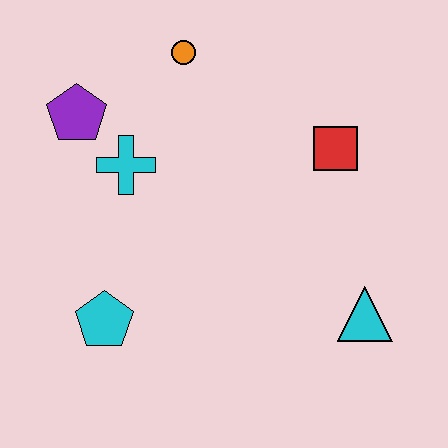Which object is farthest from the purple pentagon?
The cyan triangle is farthest from the purple pentagon.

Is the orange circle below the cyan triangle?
No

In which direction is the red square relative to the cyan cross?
The red square is to the right of the cyan cross.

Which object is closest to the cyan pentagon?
The cyan cross is closest to the cyan pentagon.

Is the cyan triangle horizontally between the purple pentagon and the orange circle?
No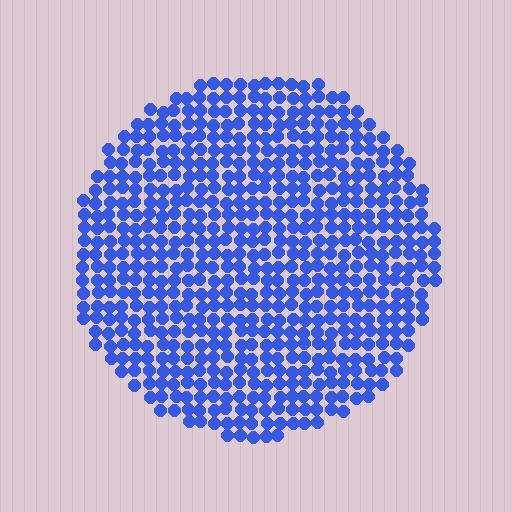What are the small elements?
The small elements are circles.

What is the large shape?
The large shape is a circle.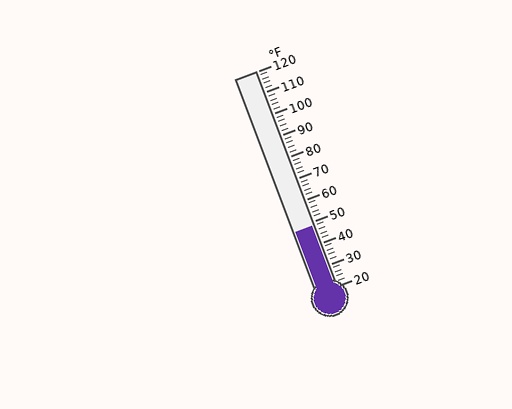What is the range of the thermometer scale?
The thermometer scale ranges from 20°F to 120°F.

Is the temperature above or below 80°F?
The temperature is below 80°F.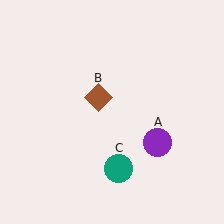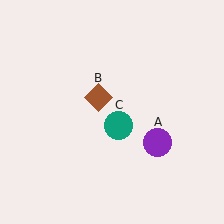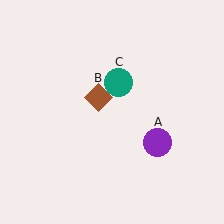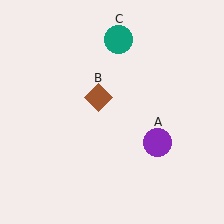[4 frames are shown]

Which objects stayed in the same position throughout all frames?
Purple circle (object A) and brown diamond (object B) remained stationary.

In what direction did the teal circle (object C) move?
The teal circle (object C) moved up.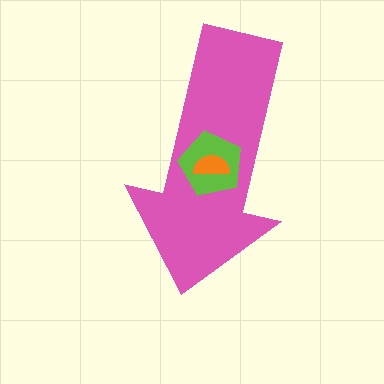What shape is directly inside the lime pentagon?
The orange semicircle.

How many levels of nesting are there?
3.